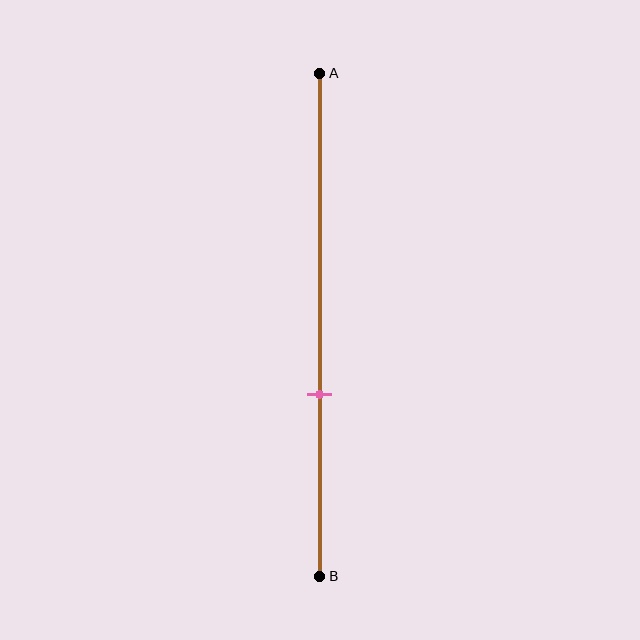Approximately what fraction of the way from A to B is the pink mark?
The pink mark is approximately 65% of the way from A to B.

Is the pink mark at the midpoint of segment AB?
No, the mark is at about 65% from A, not at the 50% midpoint.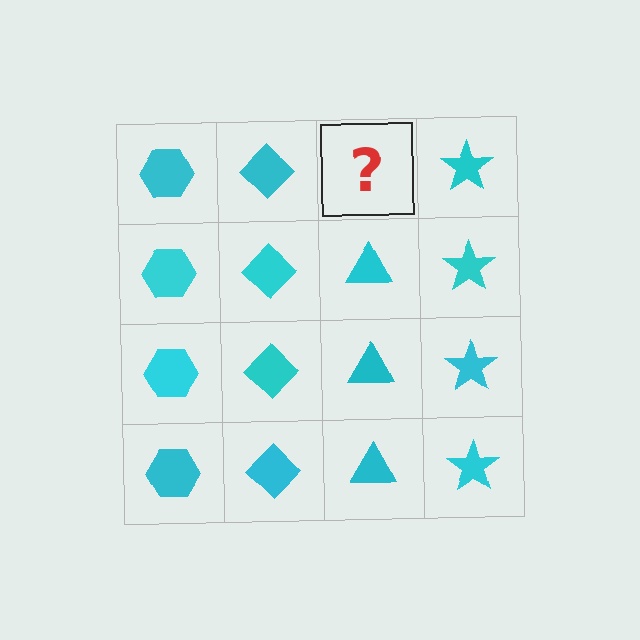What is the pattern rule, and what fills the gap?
The rule is that each column has a consistent shape. The gap should be filled with a cyan triangle.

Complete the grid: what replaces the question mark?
The question mark should be replaced with a cyan triangle.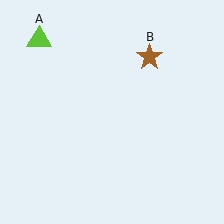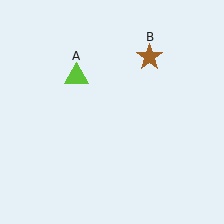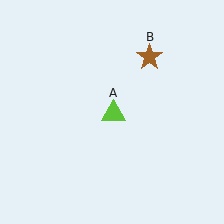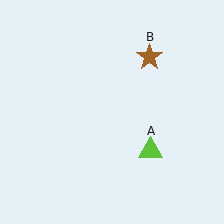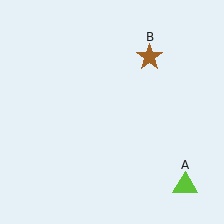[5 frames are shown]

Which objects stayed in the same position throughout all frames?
Brown star (object B) remained stationary.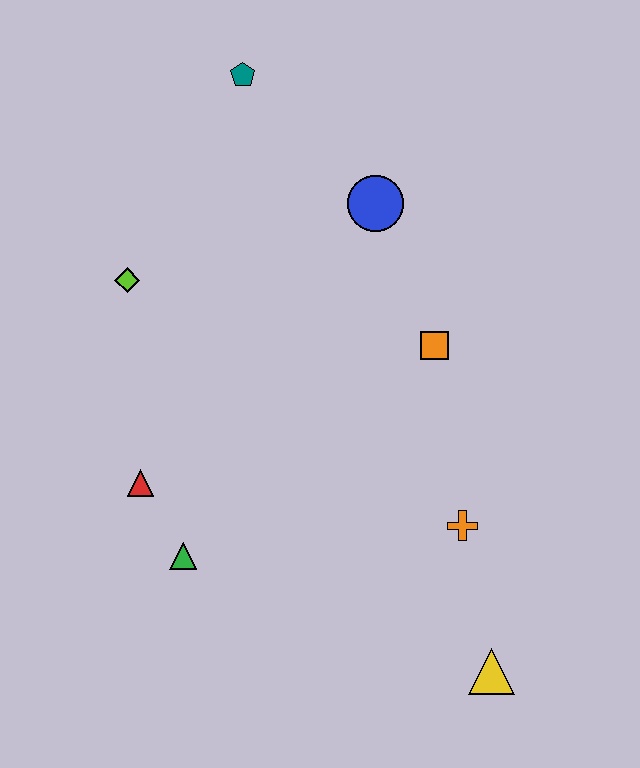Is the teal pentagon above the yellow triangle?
Yes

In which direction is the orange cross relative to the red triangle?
The orange cross is to the right of the red triangle.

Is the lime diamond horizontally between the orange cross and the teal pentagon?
No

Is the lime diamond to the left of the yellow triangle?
Yes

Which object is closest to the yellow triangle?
The orange cross is closest to the yellow triangle.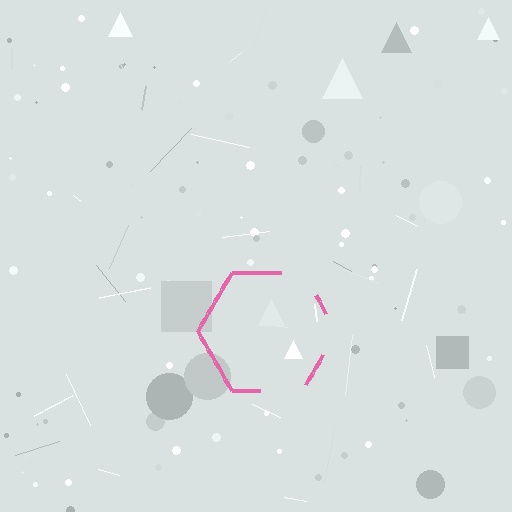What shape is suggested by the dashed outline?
The dashed outline suggests a hexagon.